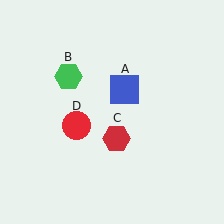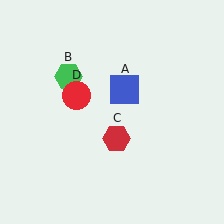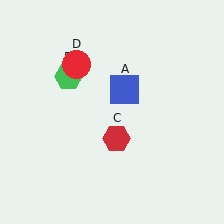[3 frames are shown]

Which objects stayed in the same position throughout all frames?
Blue square (object A) and green hexagon (object B) and red hexagon (object C) remained stationary.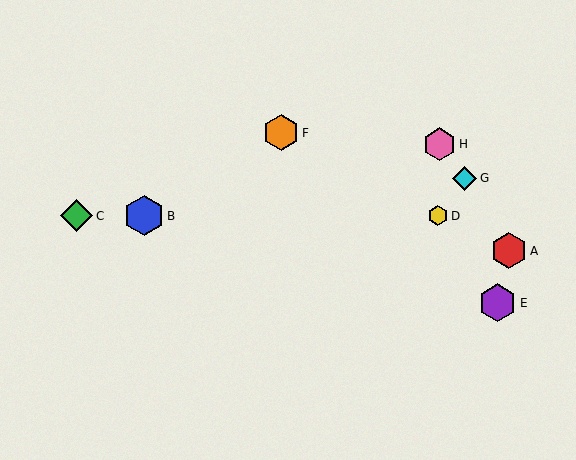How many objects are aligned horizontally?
3 objects (B, C, D) are aligned horizontally.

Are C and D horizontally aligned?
Yes, both are at y≈216.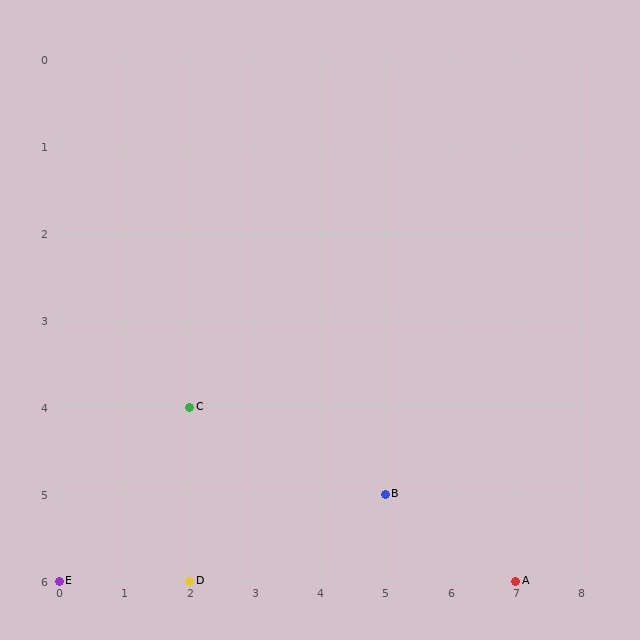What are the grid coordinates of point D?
Point D is at grid coordinates (2, 6).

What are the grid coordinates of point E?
Point E is at grid coordinates (0, 6).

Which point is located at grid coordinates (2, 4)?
Point C is at (2, 4).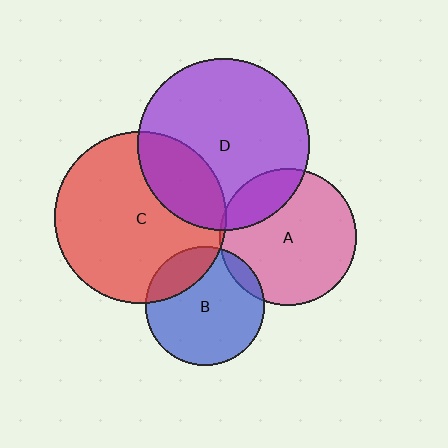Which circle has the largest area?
Circle D (purple).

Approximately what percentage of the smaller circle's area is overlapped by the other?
Approximately 20%.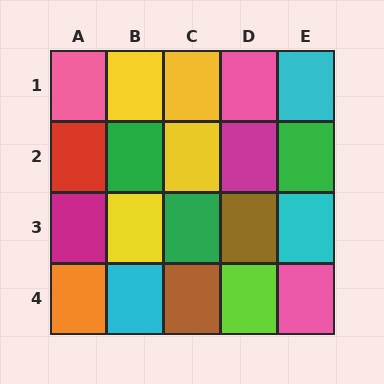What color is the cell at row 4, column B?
Cyan.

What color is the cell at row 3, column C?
Green.